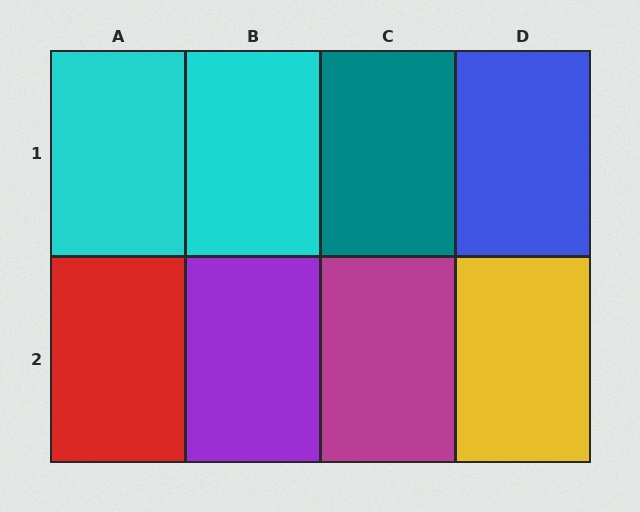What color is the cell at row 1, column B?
Cyan.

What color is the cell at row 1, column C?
Teal.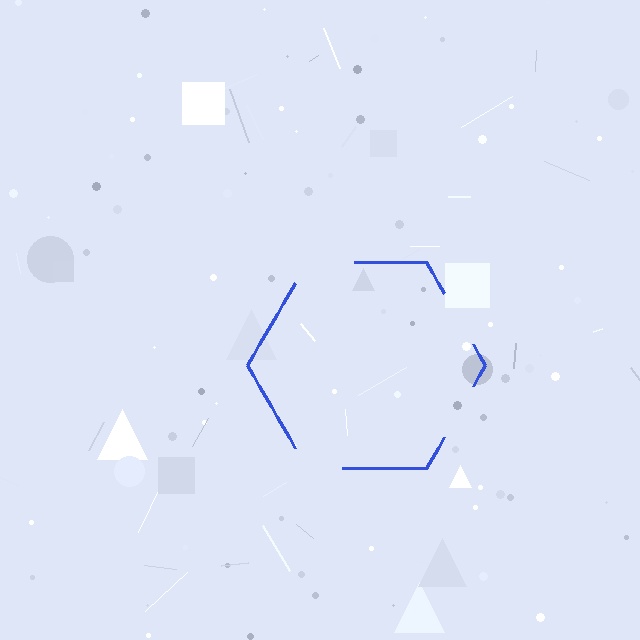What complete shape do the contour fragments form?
The contour fragments form a hexagon.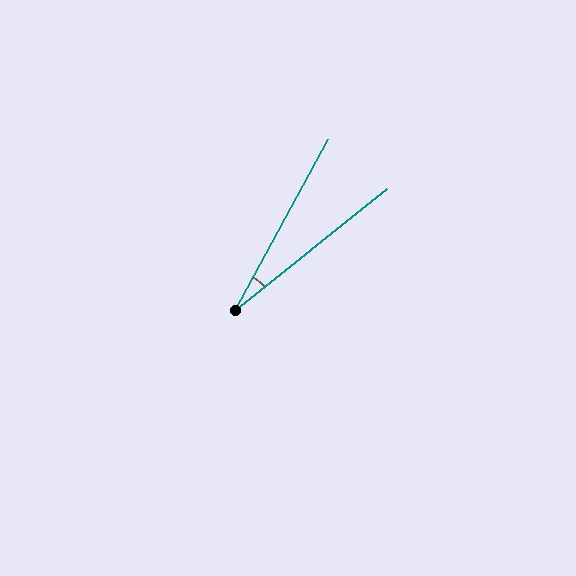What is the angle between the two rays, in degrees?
Approximately 23 degrees.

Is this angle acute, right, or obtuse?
It is acute.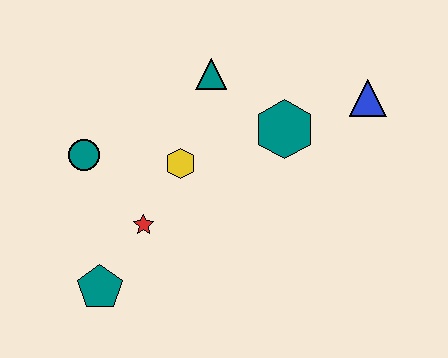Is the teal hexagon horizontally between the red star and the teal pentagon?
No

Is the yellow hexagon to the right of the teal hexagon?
No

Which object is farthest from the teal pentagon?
The blue triangle is farthest from the teal pentagon.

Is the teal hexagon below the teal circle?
No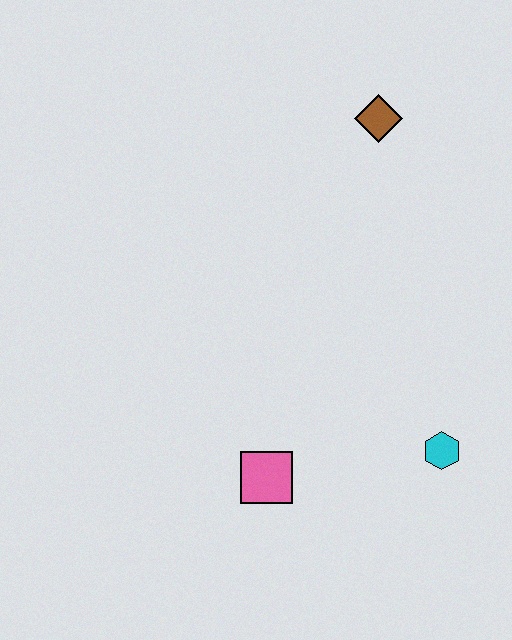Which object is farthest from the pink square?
The brown diamond is farthest from the pink square.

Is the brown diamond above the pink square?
Yes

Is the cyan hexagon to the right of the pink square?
Yes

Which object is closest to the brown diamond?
The cyan hexagon is closest to the brown diamond.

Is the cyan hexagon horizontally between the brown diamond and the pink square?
No